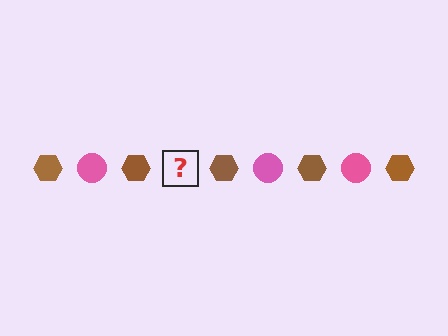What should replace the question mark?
The question mark should be replaced with a pink circle.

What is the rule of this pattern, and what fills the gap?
The rule is that the pattern alternates between brown hexagon and pink circle. The gap should be filled with a pink circle.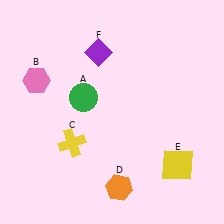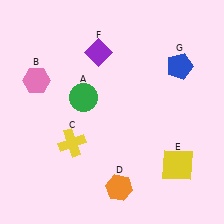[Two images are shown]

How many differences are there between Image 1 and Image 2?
There is 1 difference between the two images.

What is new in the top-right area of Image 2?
A blue pentagon (G) was added in the top-right area of Image 2.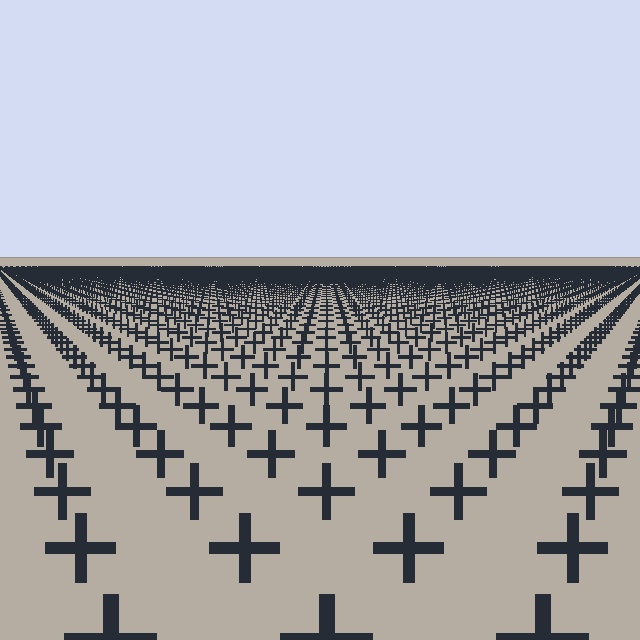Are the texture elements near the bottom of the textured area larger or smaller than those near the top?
Larger. Near the bottom, elements are closer to the viewer and appear at a bigger on-screen size.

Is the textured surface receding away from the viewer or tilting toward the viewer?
The surface is receding away from the viewer. Texture elements get smaller and denser toward the top.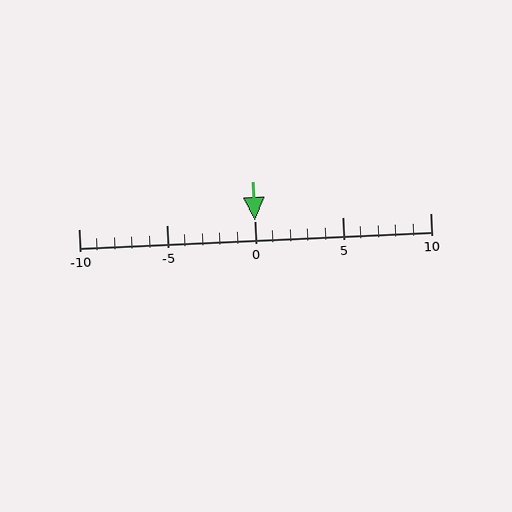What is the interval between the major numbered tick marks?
The major tick marks are spaced 5 units apart.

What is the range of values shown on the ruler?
The ruler shows values from -10 to 10.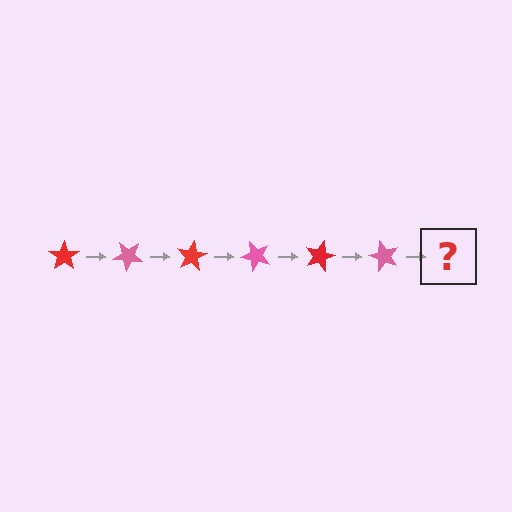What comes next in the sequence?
The next element should be a red star, rotated 240 degrees from the start.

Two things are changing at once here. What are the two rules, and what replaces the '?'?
The two rules are that it rotates 40 degrees each step and the color cycles through red and pink. The '?' should be a red star, rotated 240 degrees from the start.